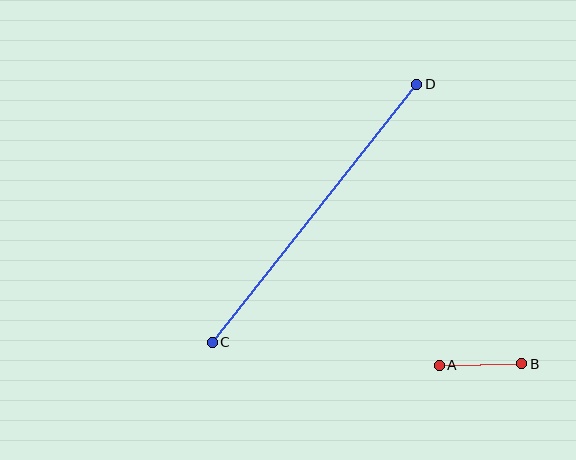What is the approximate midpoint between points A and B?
The midpoint is at approximately (481, 364) pixels.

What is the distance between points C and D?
The distance is approximately 329 pixels.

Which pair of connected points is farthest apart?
Points C and D are farthest apart.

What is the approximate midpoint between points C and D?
The midpoint is at approximately (315, 213) pixels.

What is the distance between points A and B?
The distance is approximately 83 pixels.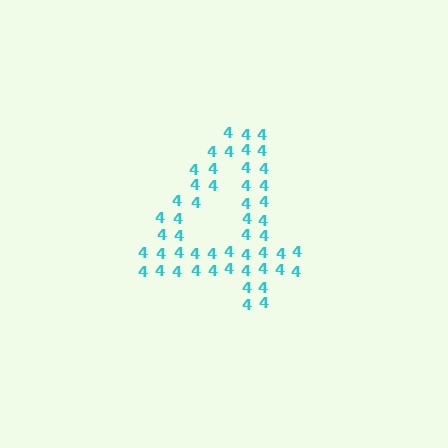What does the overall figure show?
The overall figure shows the digit 4.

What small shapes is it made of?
It is made of small digit 4's.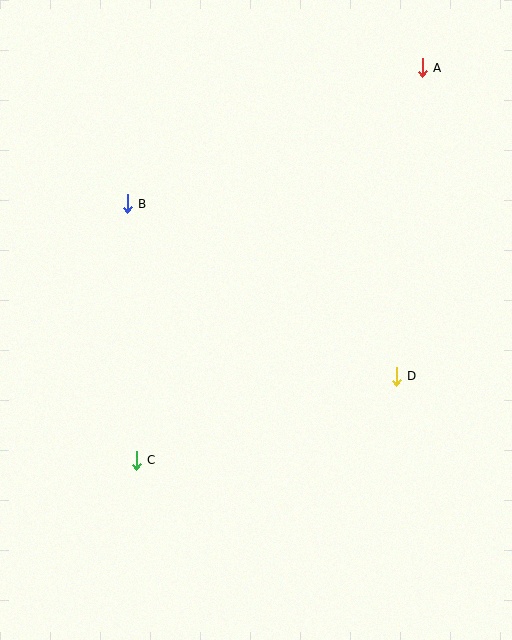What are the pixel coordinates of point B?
Point B is at (127, 204).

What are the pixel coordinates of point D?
Point D is at (396, 376).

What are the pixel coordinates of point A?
Point A is at (422, 68).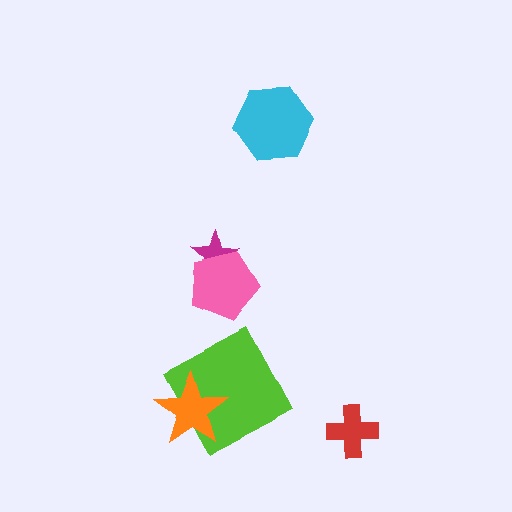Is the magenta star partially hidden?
Yes, it is partially covered by another shape.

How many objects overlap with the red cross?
0 objects overlap with the red cross.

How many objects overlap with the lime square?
1 object overlaps with the lime square.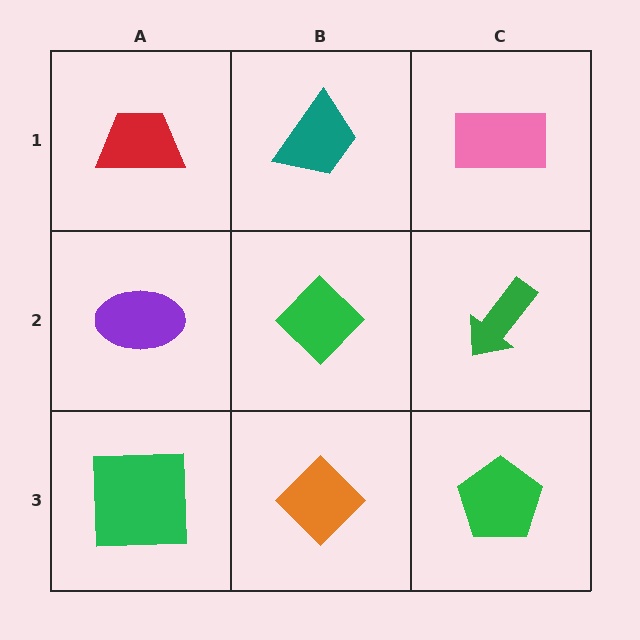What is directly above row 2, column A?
A red trapezoid.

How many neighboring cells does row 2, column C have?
3.